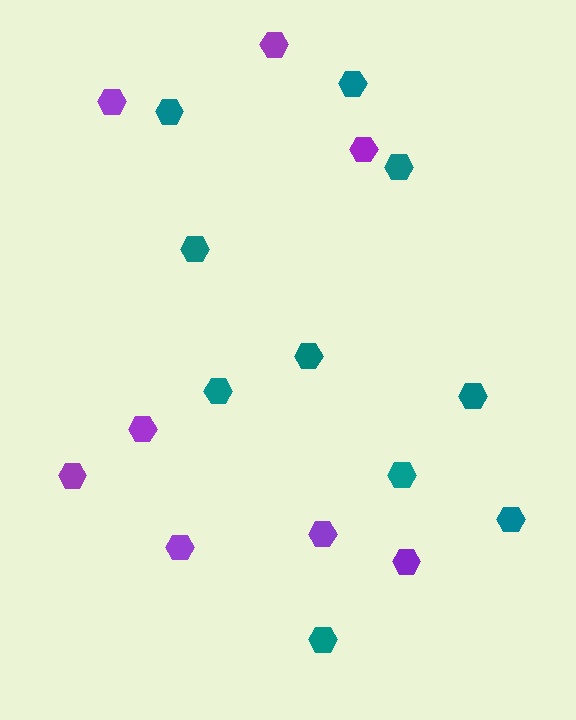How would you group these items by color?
There are 2 groups: one group of teal hexagons (10) and one group of purple hexagons (8).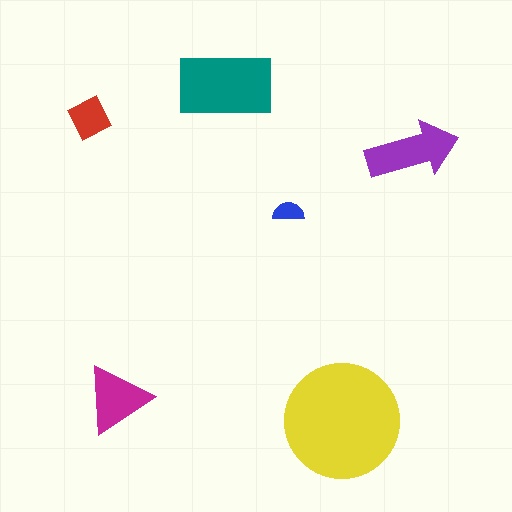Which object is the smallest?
The blue semicircle.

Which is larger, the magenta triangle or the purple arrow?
The purple arrow.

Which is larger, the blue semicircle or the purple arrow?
The purple arrow.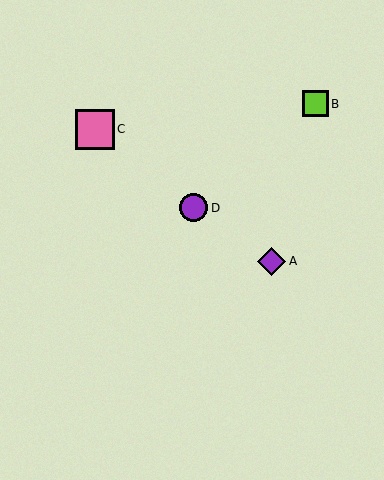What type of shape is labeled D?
Shape D is a purple circle.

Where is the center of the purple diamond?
The center of the purple diamond is at (272, 261).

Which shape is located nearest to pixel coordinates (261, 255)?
The purple diamond (labeled A) at (272, 261) is nearest to that location.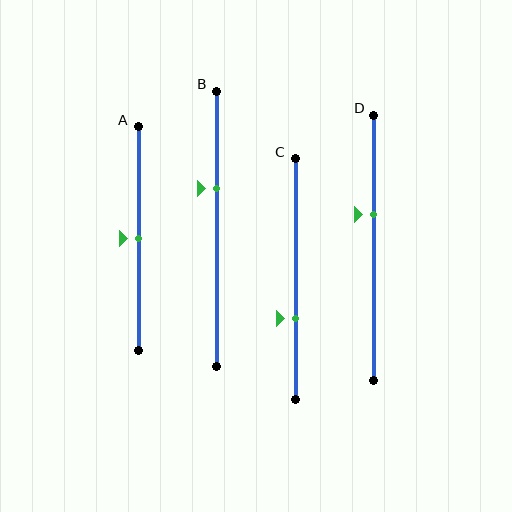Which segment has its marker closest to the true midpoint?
Segment A has its marker closest to the true midpoint.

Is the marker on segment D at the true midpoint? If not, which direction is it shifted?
No, the marker on segment D is shifted upward by about 13% of the segment length.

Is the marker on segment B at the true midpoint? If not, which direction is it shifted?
No, the marker on segment B is shifted upward by about 15% of the segment length.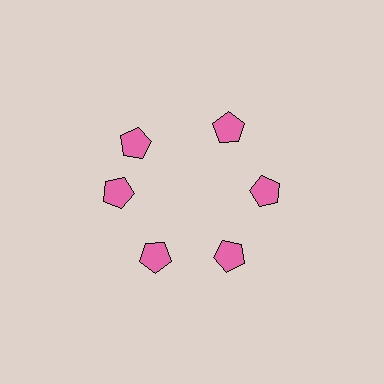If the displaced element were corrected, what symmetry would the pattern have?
It would have 6-fold rotational symmetry — the pattern would map onto itself every 60 degrees.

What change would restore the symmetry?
The symmetry would be restored by rotating it back into even spacing with its neighbors so that all 6 pentagons sit at equal angles and equal distance from the center.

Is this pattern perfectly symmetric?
No. The 6 pink pentagons are arranged in a ring, but one element near the 11 o'clock position is rotated out of alignment along the ring, breaking the 6-fold rotational symmetry.